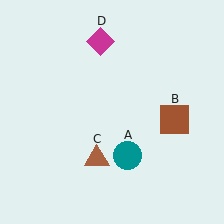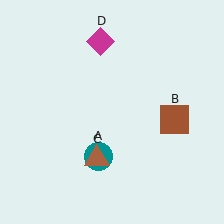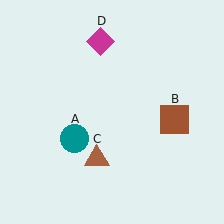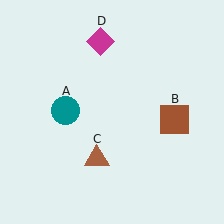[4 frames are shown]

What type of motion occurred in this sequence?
The teal circle (object A) rotated clockwise around the center of the scene.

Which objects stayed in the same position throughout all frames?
Brown square (object B) and brown triangle (object C) and magenta diamond (object D) remained stationary.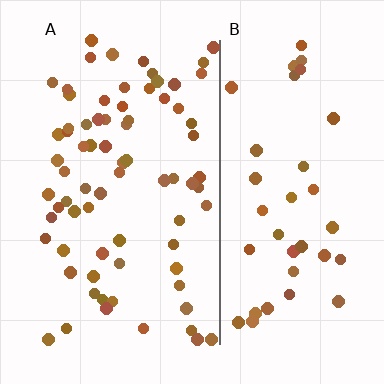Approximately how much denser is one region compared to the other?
Approximately 1.9× — region A over region B.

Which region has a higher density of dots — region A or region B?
A (the left).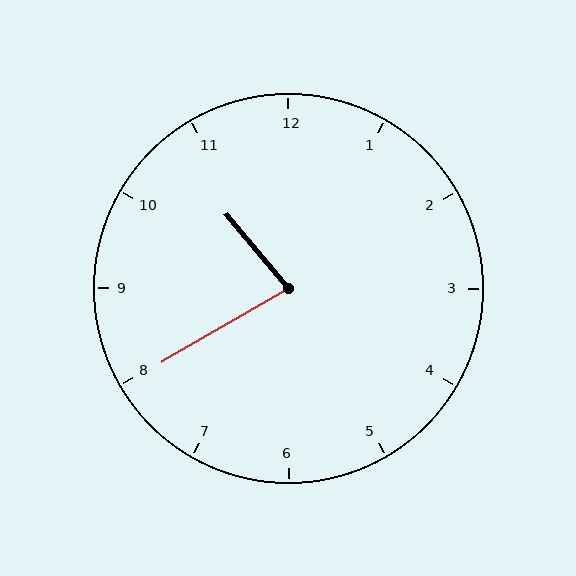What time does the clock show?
10:40.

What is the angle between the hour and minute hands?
Approximately 80 degrees.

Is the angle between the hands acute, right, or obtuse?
It is acute.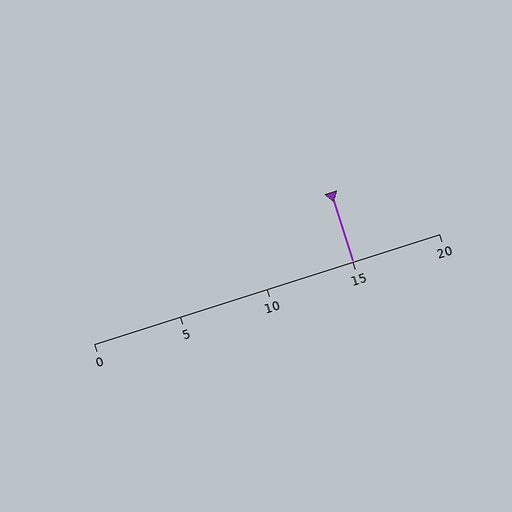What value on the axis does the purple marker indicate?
The marker indicates approximately 15.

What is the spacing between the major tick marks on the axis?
The major ticks are spaced 5 apart.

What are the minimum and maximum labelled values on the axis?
The axis runs from 0 to 20.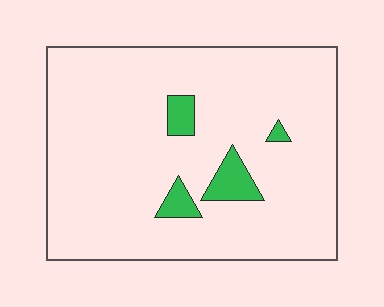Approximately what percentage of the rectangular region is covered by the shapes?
Approximately 5%.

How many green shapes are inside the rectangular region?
4.